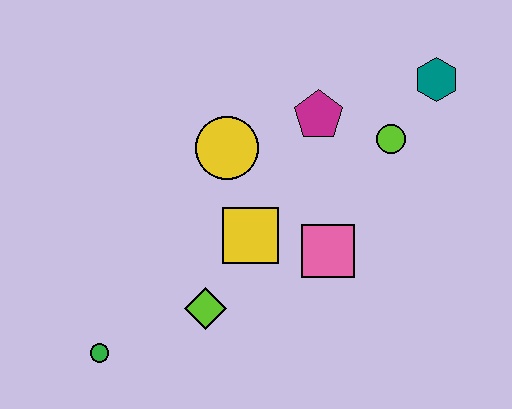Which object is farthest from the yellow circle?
The green circle is farthest from the yellow circle.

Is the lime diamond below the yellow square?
Yes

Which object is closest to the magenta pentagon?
The lime circle is closest to the magenta pentagon.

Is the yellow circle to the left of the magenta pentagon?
Yes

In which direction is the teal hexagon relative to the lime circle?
The teal hexagon is above the lime circle.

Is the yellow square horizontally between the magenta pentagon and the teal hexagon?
No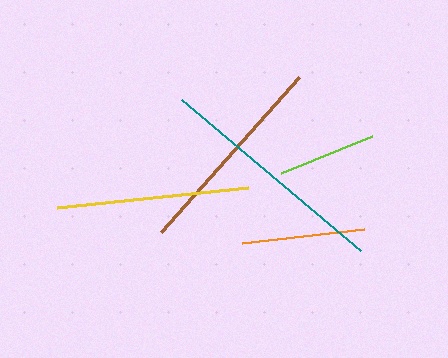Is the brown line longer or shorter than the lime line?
The brown line is longer than the lime line.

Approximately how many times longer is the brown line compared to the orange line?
The brown line is approximately 1.7 times the length of the orange line.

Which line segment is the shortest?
The lime line is the shortest at approximately 98 pixels.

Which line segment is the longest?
The teal line is the longest at approximately 234 pixels.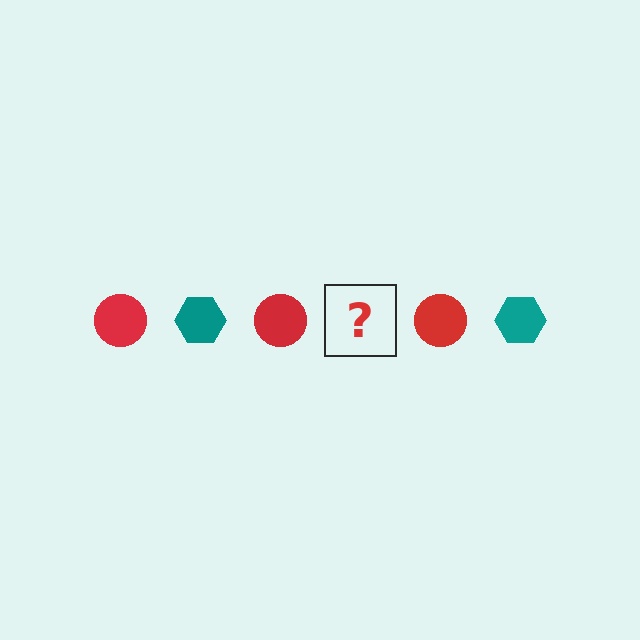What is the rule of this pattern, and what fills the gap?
The rule is that the pattern alternates between red circle and teal hexagon. The gap should be filled with a teal hexagon.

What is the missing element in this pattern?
The missing element is a teal hexagon.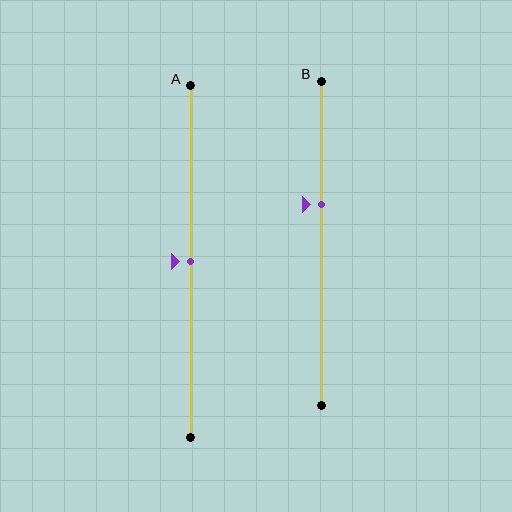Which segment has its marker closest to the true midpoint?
Segment A has its marker closest to the true midpoint.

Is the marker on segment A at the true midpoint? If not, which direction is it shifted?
Yes, the marker on segment A is at the true midpoint.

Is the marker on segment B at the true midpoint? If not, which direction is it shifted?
No, the marker on segment B is shifted upward by about 12% of the segment length.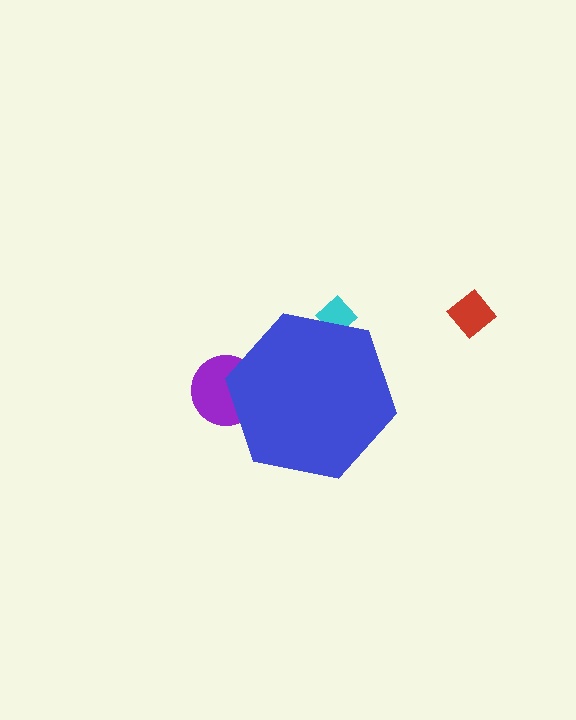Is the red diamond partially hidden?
No, the red diamond is fully visible.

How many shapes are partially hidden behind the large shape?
2 shapes are partially hidden.